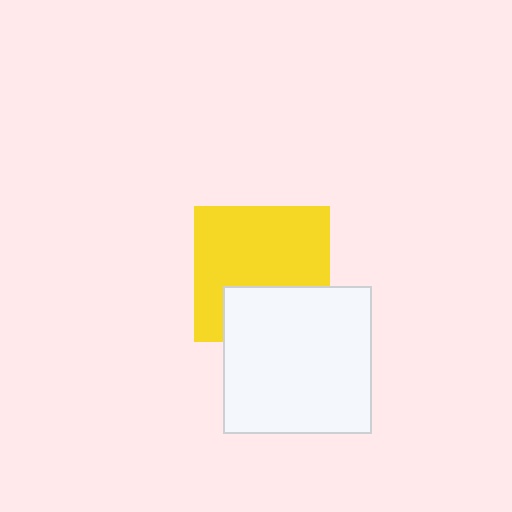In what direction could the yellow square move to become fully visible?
The yellow square could move up. That would shift it out from behind the white square entirely.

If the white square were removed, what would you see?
You would see the complete yellow square.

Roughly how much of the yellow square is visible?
Most of it is visible (roughly 68%).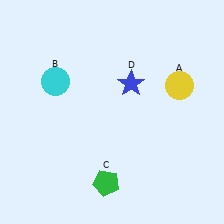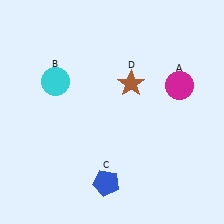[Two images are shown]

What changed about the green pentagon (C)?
In Image 1, C is green. In Image 2, it changed to blue.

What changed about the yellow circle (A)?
In Image 1, A is yellow. In Image 2, it changed to magenta.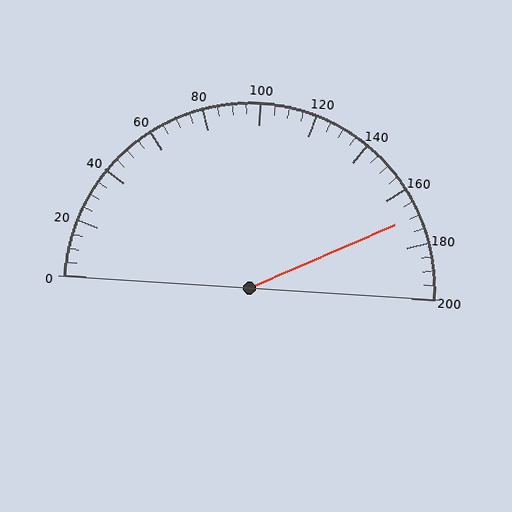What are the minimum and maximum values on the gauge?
The gauge ranges from 0 to 200.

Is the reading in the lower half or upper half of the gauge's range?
The reading is in the upper half of the range (0 to 200).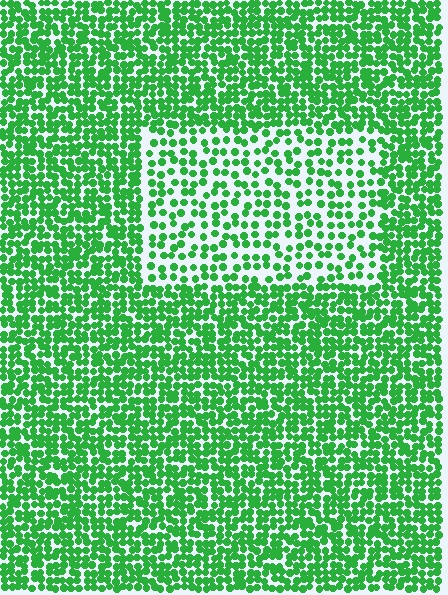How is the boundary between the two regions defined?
The boundary is defined by a change in element density (approximately 2.0x ratio). All elements are the same color, size, and shape.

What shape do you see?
I see a rectangle.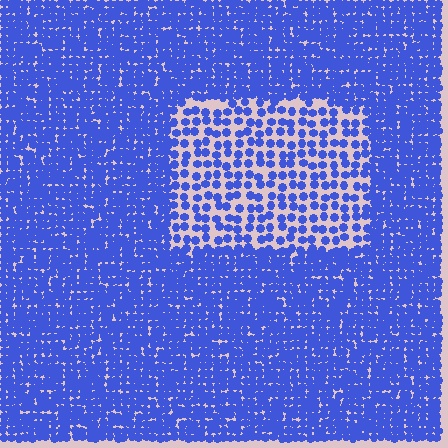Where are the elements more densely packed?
The elements are more densely packed outside the rectangle boundary.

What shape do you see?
I see a rectangle.